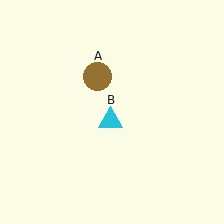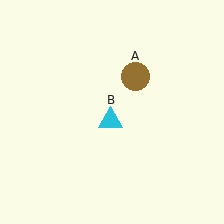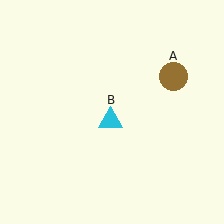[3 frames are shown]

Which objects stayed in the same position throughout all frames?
Cyan triangle (object B) remained stationary.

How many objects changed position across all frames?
1 object changed position: brown circle (object A).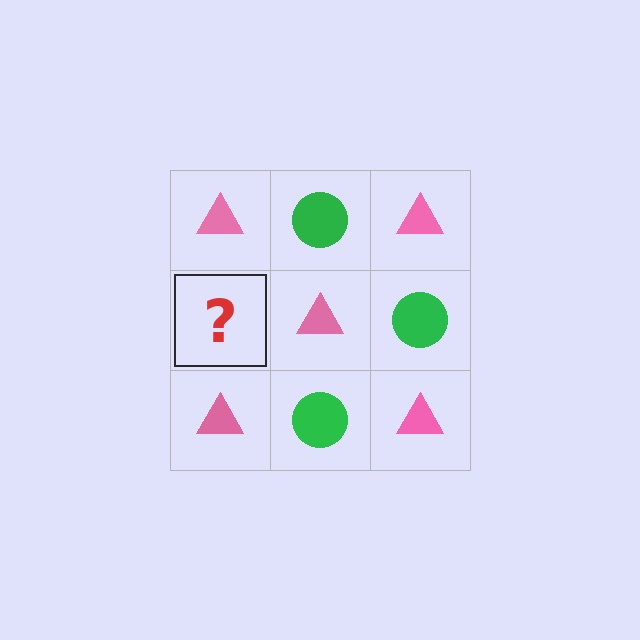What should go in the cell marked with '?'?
The missing cell should contain a green circle.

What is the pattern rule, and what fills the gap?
The rule is that it alternates pink triangle and green circle in a checkerboard pattern. The gap should be filled with a green circle.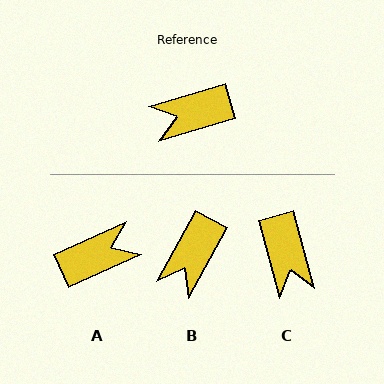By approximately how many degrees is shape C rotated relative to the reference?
Approximately 89 degrees counter-clockwise.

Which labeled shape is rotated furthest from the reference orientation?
A, about 171 degrees away.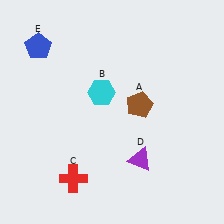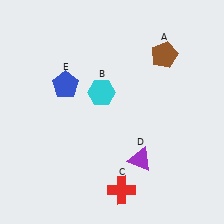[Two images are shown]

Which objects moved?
The objects that moved are: the brown pentagon (A), the red cross (C), the blue pentagon (E).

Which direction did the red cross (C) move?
The red cross (C) moved right.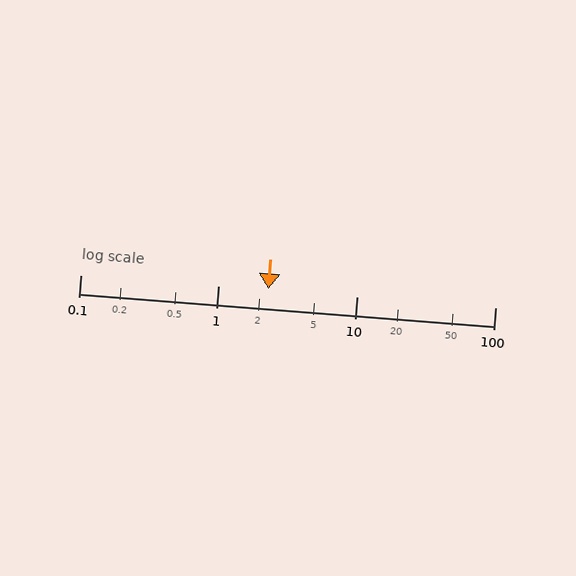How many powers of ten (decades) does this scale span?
The scale spans 3 decades, from 0.1 to 100.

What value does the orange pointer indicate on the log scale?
The pointer indicates approximately 2.3.